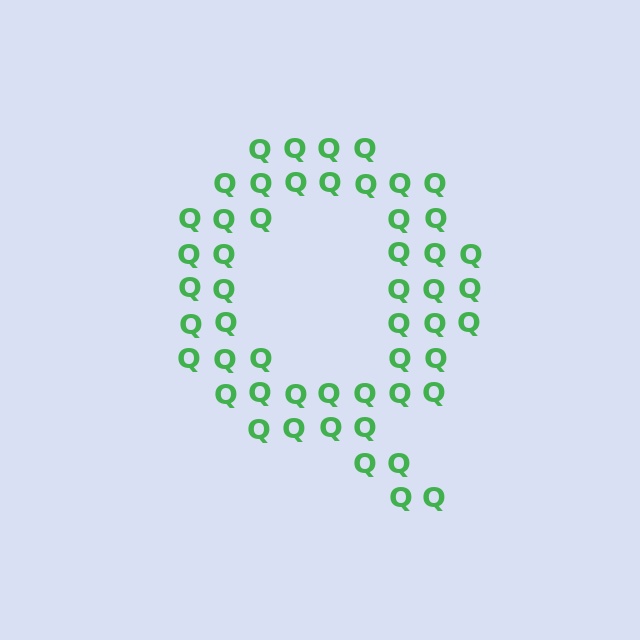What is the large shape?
The large shape is the letter Q.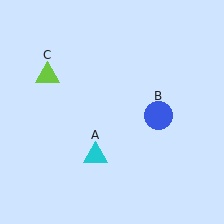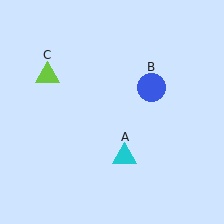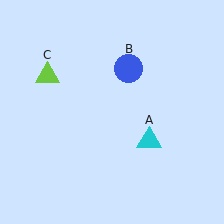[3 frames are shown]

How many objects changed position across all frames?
2 objects changed position: cyan triangle (object A), blue circle (object B).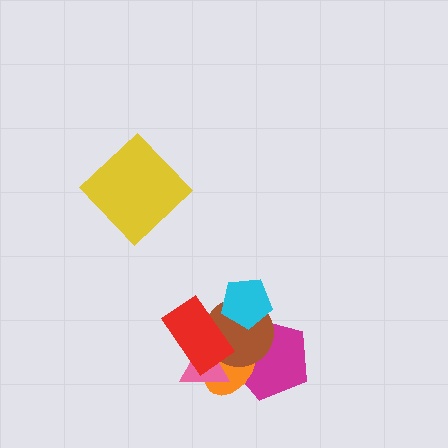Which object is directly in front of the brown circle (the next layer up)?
The red rectangle is directly in front of the brown circle.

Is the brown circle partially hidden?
Yes, it is partially covered by another shape.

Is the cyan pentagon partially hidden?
No, no other shape covers it.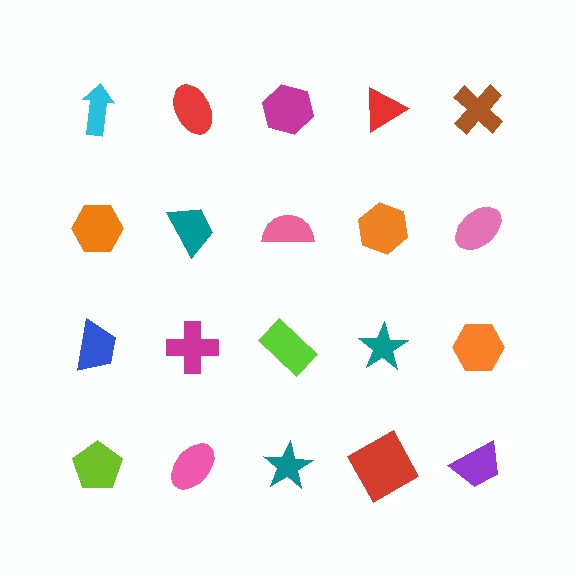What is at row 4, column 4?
A red square.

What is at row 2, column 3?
A pink semicircle.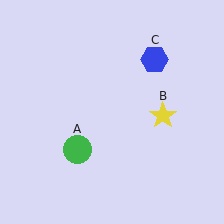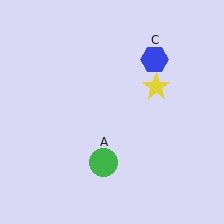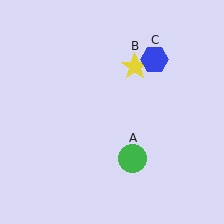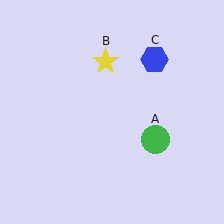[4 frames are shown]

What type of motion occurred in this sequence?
The green circle (object A), yellow star (object B) rotated counterclockwise around the center of the scene.